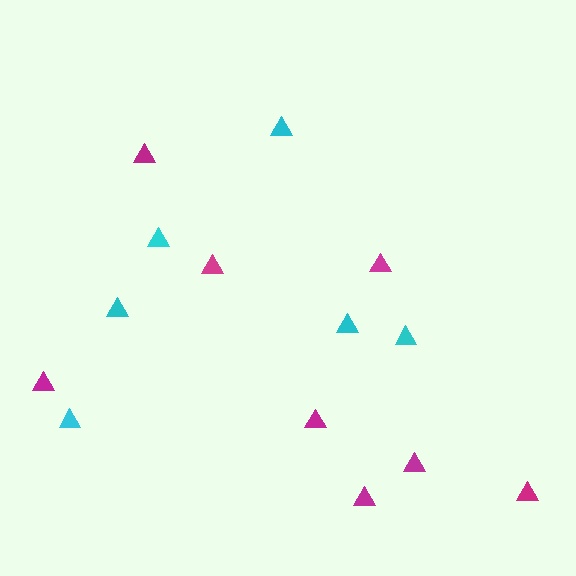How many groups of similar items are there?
There are 2 groups: one group of cyan triangles (6) and one group of magenta triangles (8).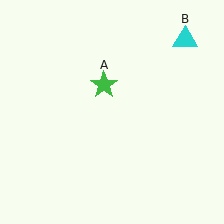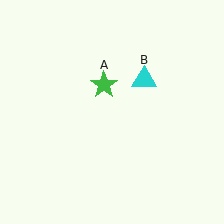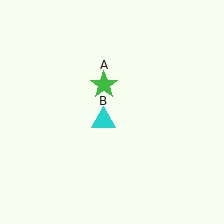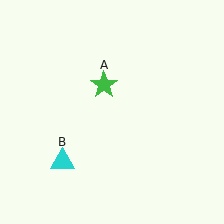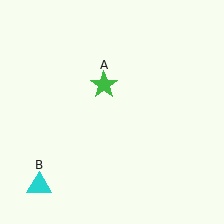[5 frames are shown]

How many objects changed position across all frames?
1 object changed position: cyan triangle (object B).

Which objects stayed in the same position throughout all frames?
Green star (object A) remained stationary.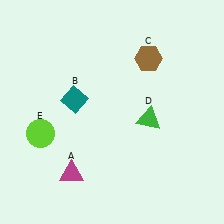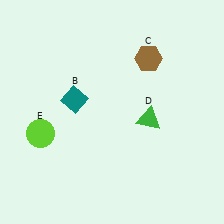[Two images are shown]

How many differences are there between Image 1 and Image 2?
There is 1 difference between the two images.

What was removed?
The magenta triangle (A) was removed in Image 2.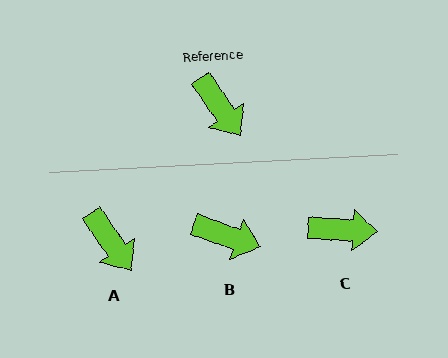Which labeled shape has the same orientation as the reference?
A.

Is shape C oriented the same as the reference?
No, it is off by about 51 degrees.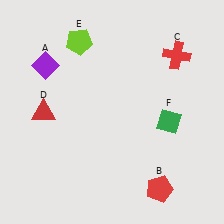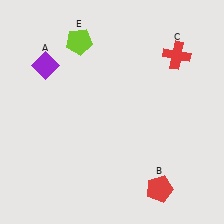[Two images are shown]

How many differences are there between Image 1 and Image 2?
There are 2 differences between the two images.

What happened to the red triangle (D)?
The red triangle (D) was removed in Image 2. It was in the bottom-left area of Image 1.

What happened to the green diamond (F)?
The green diamond (F) was removed in Image 2. It was in the bottom-right area of Image 1.